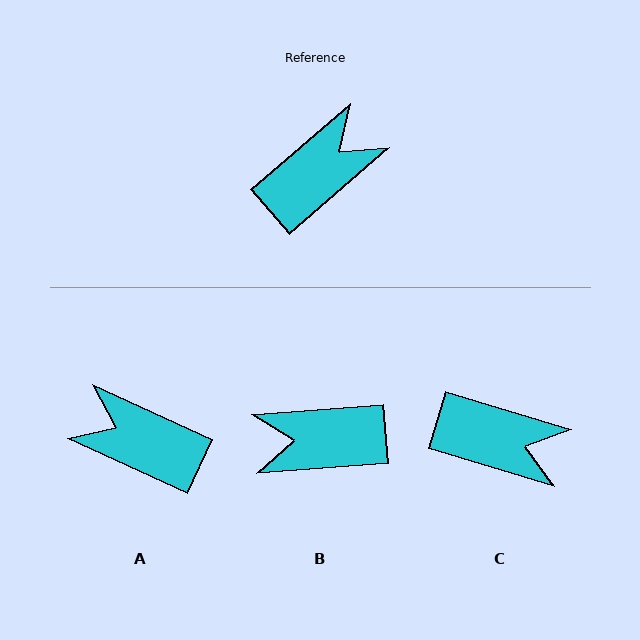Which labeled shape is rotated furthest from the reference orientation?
B, about 143 degrees away.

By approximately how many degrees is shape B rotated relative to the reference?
Approximately 143 degrees counter-clockwise.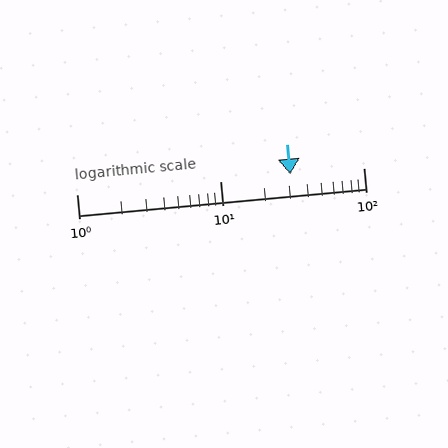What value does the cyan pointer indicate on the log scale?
The pointer indicates approximately 31.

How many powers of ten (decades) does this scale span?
The scale spans 2 decades, from 1 to 100.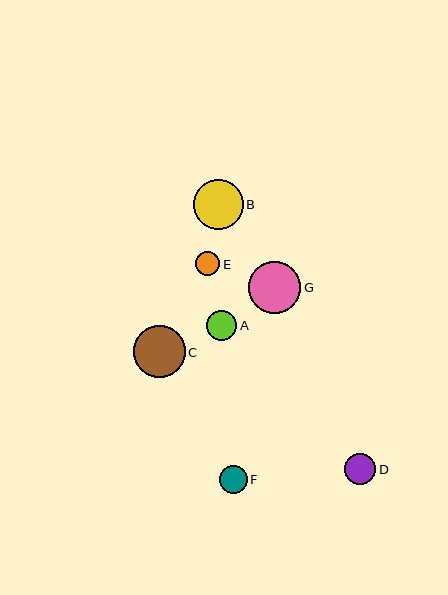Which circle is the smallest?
Circle E is the smallest with a size of approximately 25 pixels.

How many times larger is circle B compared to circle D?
Circle B is approximately 1.6 times the size of circle D.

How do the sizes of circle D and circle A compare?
Circle D and circle A are approximately the same size.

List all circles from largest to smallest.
From largest to smallest: G, C, B, D, A, F, E.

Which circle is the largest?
Circle G is the largest with a size of approximately 52 pixels.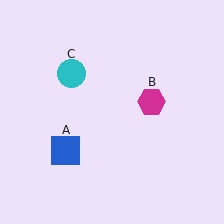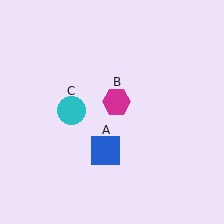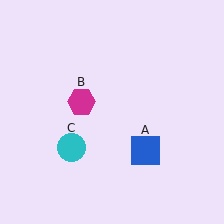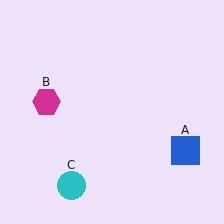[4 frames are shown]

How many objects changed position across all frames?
3 objects changed position: blue square (object A), magenta hexagon (object B), cyan circle (object C).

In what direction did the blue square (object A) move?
The blue square (object A) moved right.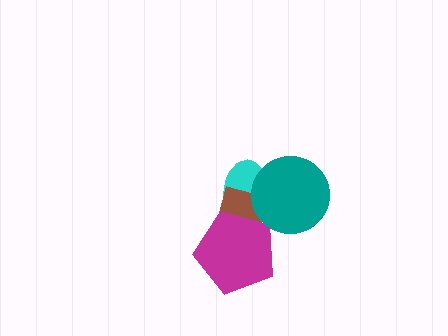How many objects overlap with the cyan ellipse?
3 objects overlap with the cyan ellipse.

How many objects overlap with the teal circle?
2 objects overlap with the teal circle.